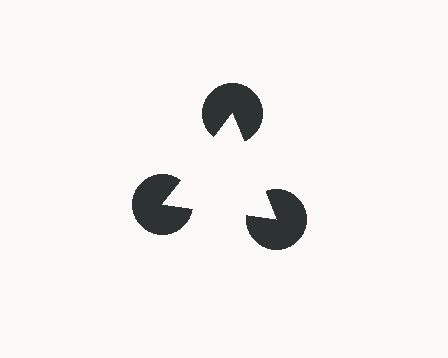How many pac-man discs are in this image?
There are 3 — one at each vertex of the illusory triangle.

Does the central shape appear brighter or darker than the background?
It typically appears slightly brighter than the background, even though no actual brightness change is drawn.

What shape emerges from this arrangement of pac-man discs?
An illusory triangle — its edges are inferred from the aligned wedge cuts in the pac-man discs, not physically drawn.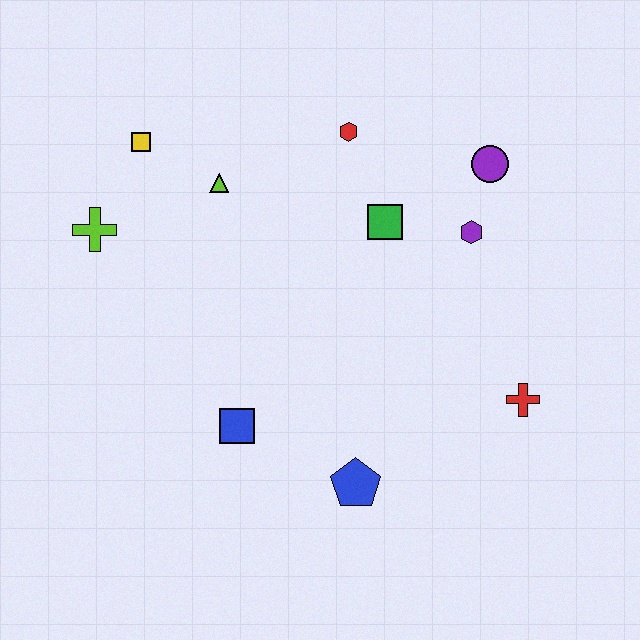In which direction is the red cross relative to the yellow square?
The red cross is to the right of the yellow square.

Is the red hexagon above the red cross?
Yes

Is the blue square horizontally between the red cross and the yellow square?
Yes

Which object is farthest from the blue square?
The purple circle is farthest from the blue square.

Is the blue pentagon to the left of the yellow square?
No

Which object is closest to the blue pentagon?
The blue square is closest to the blue pentagon.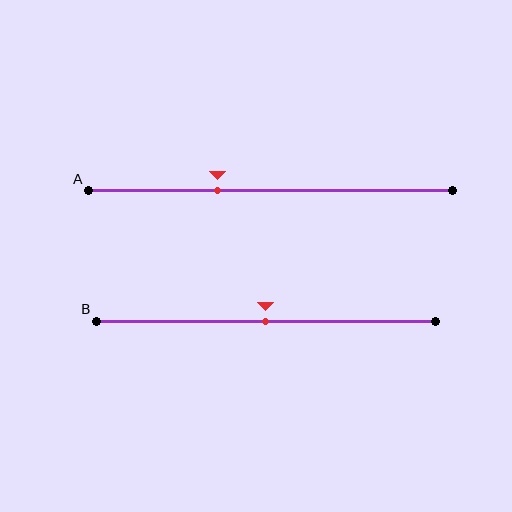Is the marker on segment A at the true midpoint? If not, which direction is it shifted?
No, the marker on segment A is shifted to the left by about 15% of the segment length.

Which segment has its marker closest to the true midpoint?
Segment B has its marker closest to the true midpoint.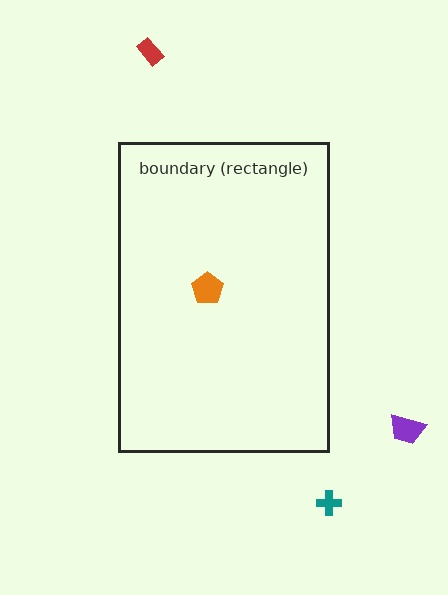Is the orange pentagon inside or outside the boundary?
Inside.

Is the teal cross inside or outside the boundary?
Outside.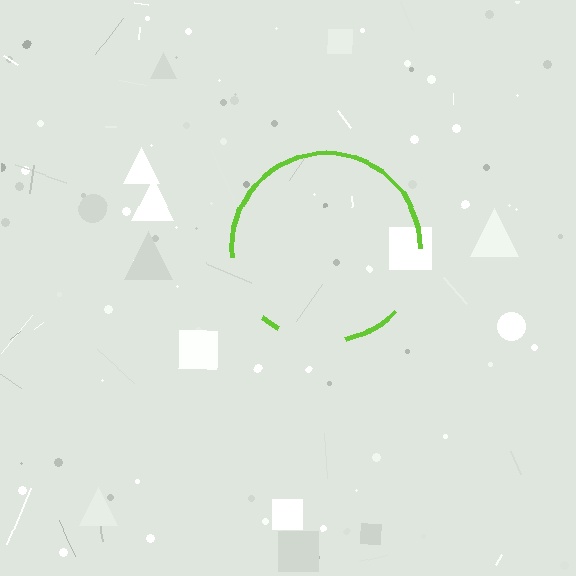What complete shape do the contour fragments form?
The contour fragments form a circle.